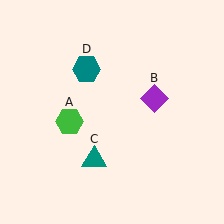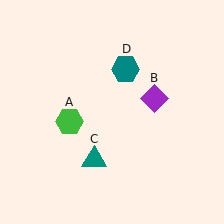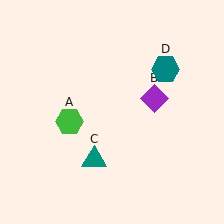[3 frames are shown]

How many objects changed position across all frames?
1 object changed position: teal hexagon (object D).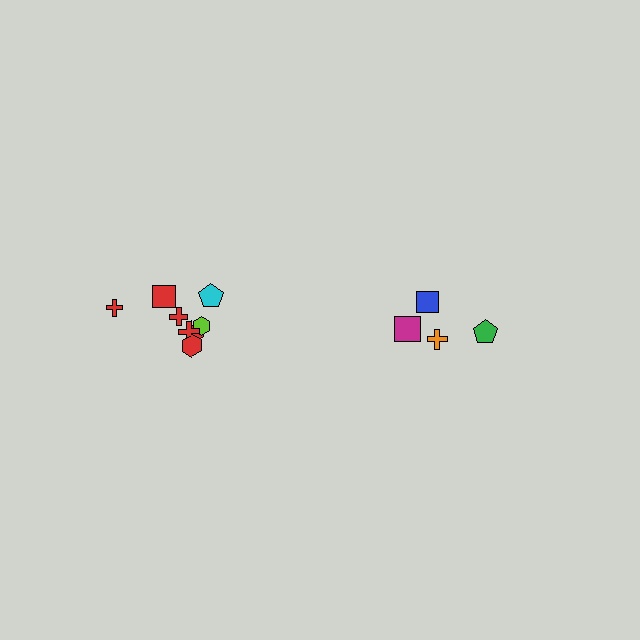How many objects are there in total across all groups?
There are 12 objects.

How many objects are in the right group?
There are 4 objects.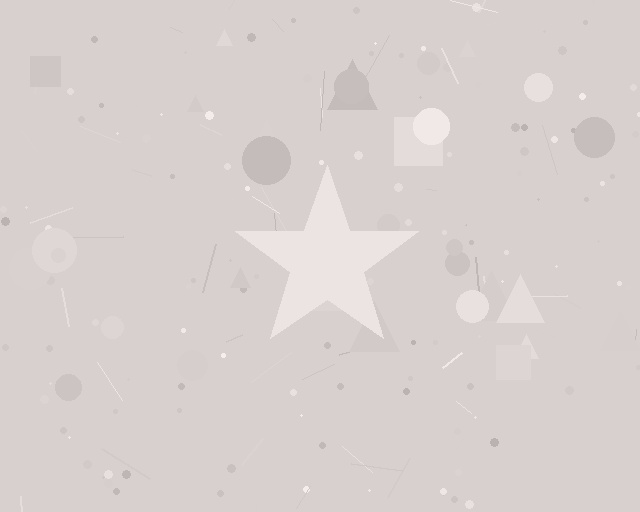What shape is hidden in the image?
A star is hidden in the image.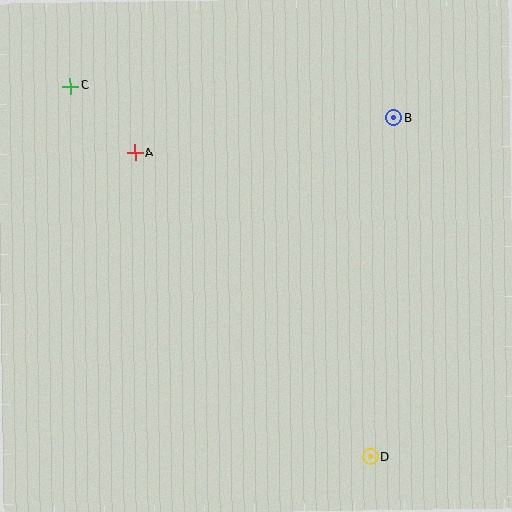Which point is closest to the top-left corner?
Point C is closest to the top-left corner.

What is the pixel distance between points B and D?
The distance between B and D is 340 pixels.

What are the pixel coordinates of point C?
Point C is at (70, 86).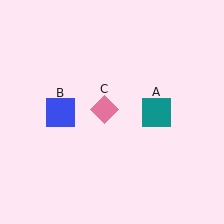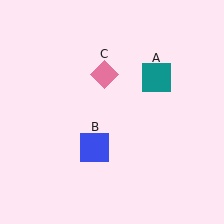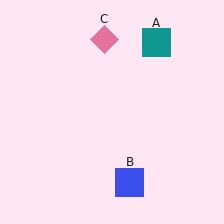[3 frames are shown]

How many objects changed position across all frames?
3 objects changed position: teal square (object A), blue square (object B), pink diamond (object C).